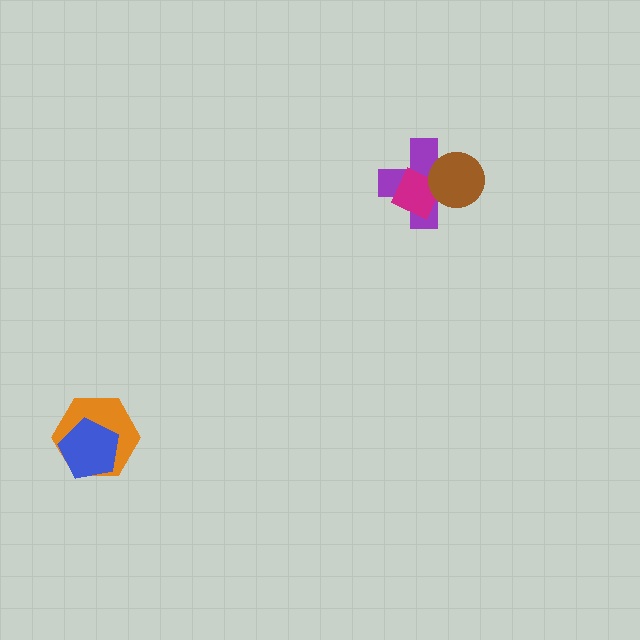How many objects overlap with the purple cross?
2 objects overlap with the purple cross.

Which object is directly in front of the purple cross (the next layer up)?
The magenta diamond is directly in front of the purple cross.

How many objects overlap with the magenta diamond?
2 objects overlap with the magenta diamond.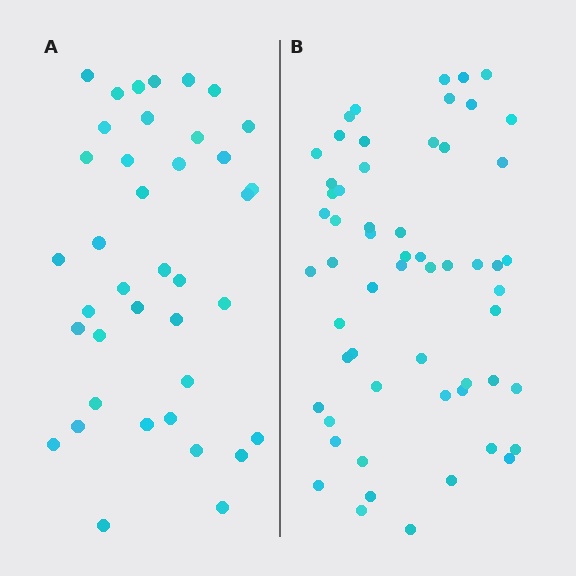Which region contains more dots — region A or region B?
Region B (the right region) has more dots.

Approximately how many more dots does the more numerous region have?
Region B has approximately 20 more dots than region A.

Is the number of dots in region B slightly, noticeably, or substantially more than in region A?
Region B has substantially more. The ratio is roughly 1.5 to 1.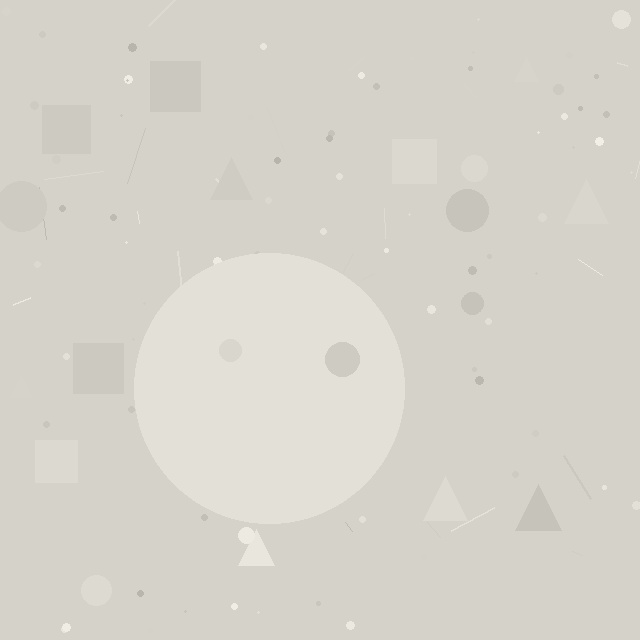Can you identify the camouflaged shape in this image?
The camouflaged shape is a circle.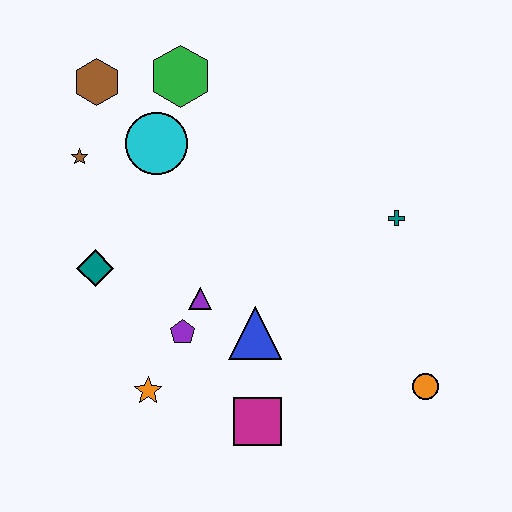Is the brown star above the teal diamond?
Yes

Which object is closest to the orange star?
The purple pentagon is closest to the orange star.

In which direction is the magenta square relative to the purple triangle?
The magenta square is below the purple triangle.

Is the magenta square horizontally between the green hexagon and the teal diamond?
No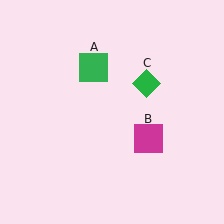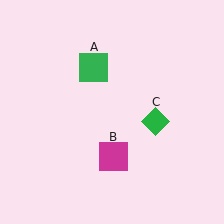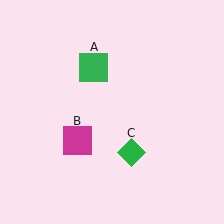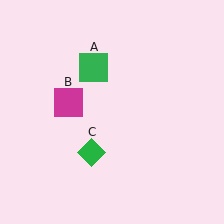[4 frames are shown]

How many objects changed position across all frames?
2 objects changed position: magenta square (object B), green diamond (object C).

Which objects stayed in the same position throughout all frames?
Green square (object A) remained stationary.